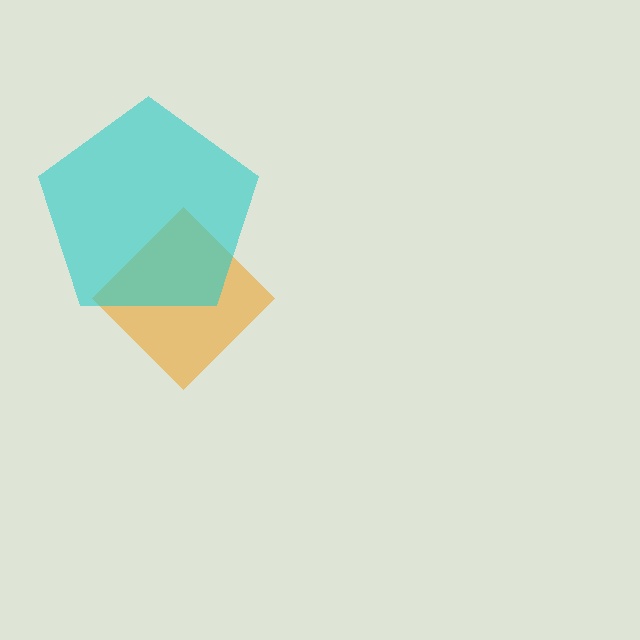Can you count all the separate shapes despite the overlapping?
Yes, there are 2 separate shapes.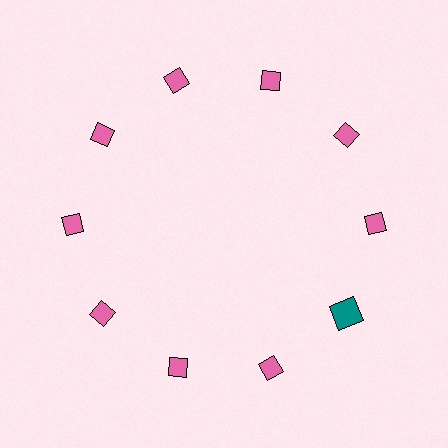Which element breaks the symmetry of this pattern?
The teal square at roughly the 4 o'clock position breaks the symmetry. All other shapes are pink diamonds.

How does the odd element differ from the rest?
It differs in both color (teal instead of pink) and shape (square instead of diamond).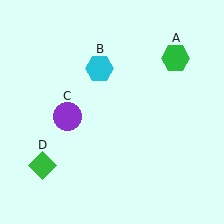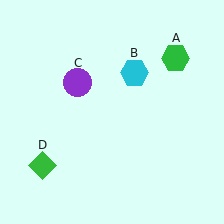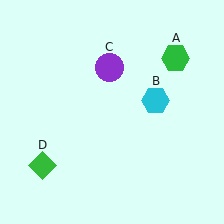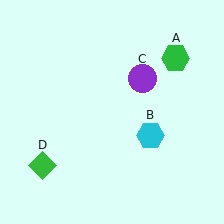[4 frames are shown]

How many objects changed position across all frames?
2 objects changed position: cyan hexagon (object B), purple circle (object C).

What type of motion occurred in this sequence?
The cyan hexagon (object B), purple circle (object C) rotated clockwise around the center of the scene.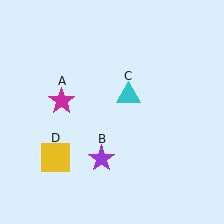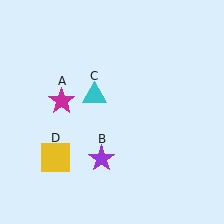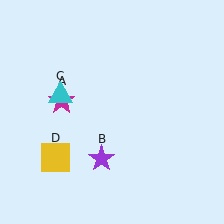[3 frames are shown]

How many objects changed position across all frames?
1 object changed position: cyan triangle (object C).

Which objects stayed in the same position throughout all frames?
Magenta star (object A) and purple star (object B) and yellow square (object D) remained stationary.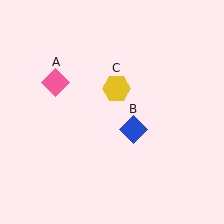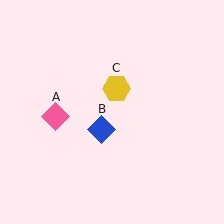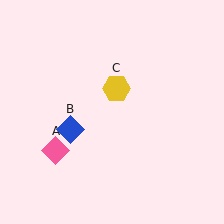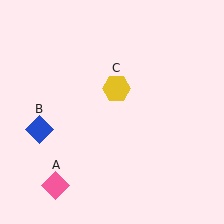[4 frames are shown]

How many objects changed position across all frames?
2 objects changed position: pink diamond (object A), blue diamond (object B).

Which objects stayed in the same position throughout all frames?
Yellow hexagon (object C) remained stationary.